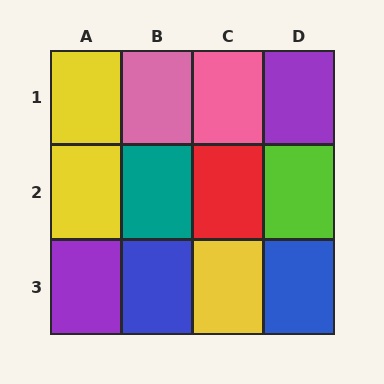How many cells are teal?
1 cell is teal.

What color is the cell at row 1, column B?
Pink.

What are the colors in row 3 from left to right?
Purple, blue, yellow, blue.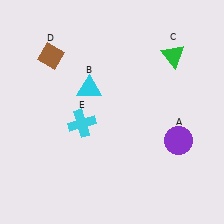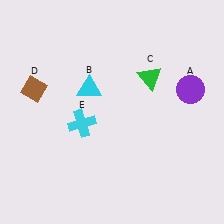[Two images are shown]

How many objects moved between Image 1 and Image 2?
3 objects moved between the two images.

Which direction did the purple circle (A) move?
The purple circle (A) moved up.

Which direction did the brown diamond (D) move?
The brown diamond (D) moved down.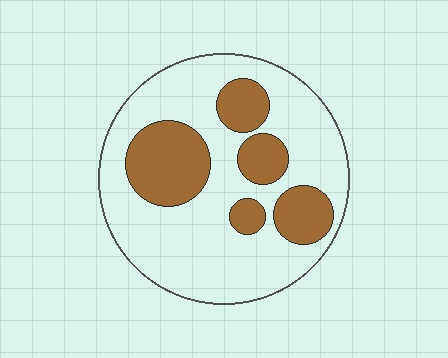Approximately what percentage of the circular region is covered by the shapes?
Approximately 30%.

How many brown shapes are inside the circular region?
5.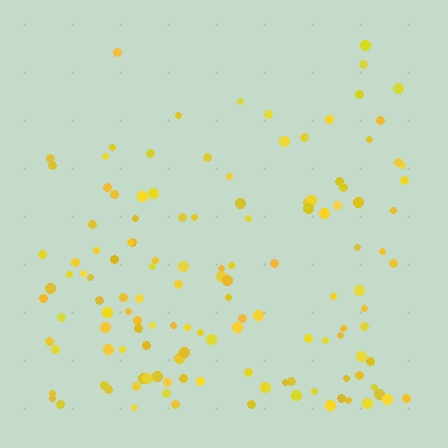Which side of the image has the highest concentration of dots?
The bottom.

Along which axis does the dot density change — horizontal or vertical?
Vertical.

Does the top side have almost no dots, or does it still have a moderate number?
Still a moderate number, just noticeably fewer than the bottom.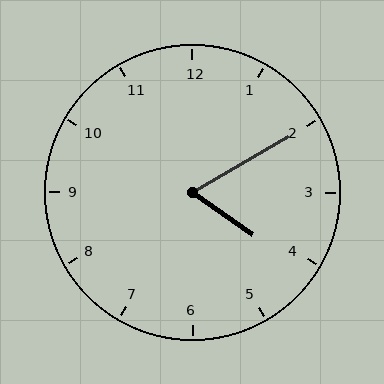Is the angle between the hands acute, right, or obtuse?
It is acute.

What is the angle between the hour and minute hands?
Approximately 65 degrees.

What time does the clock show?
4:10.